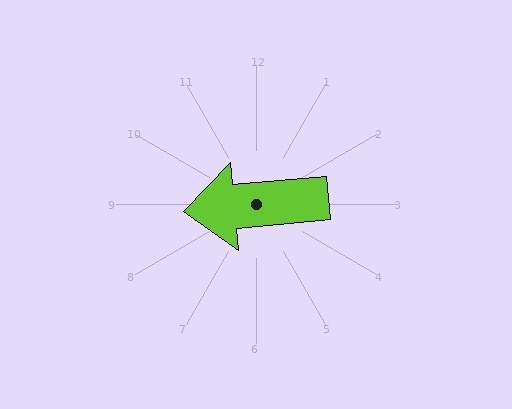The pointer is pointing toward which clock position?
Roughly 9 o'clock.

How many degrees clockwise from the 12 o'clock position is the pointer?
Approximately 265 degrees.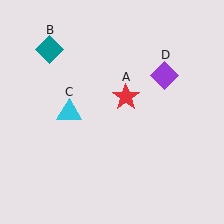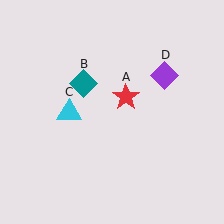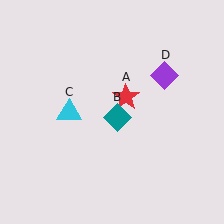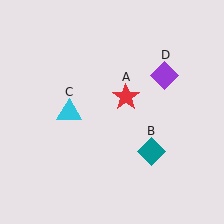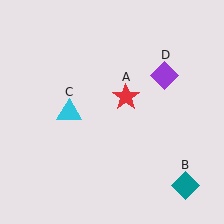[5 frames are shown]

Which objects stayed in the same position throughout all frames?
Red star (object A) and cyan triangle (object C) and purple diamond (object D) remained stationary.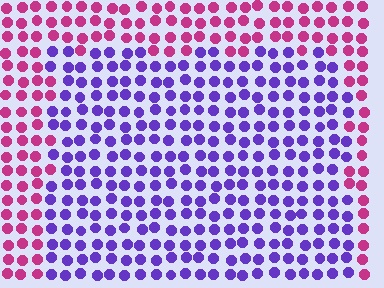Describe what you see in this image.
The image is filled with small magenta elements in a uniform arrangement. A rectangle-shaped region is visible where the elements are tinted to a slightly different hue, forming a subtle color boundary.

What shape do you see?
I see a rectangle.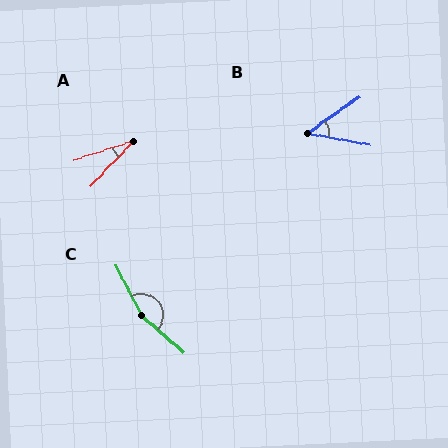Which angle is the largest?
C, at approximately 159 degrees.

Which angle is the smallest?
A, at approximately 28 degrees.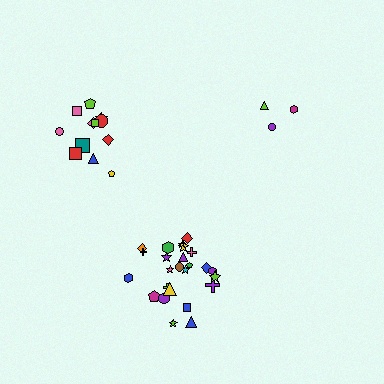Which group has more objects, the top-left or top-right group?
The top-left group.